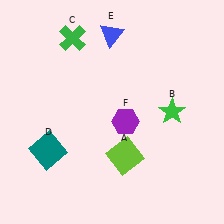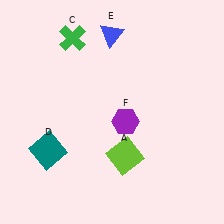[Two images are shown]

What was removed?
The green star (B) was removed in Image 2.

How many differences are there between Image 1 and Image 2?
There is 1 difference between the two images.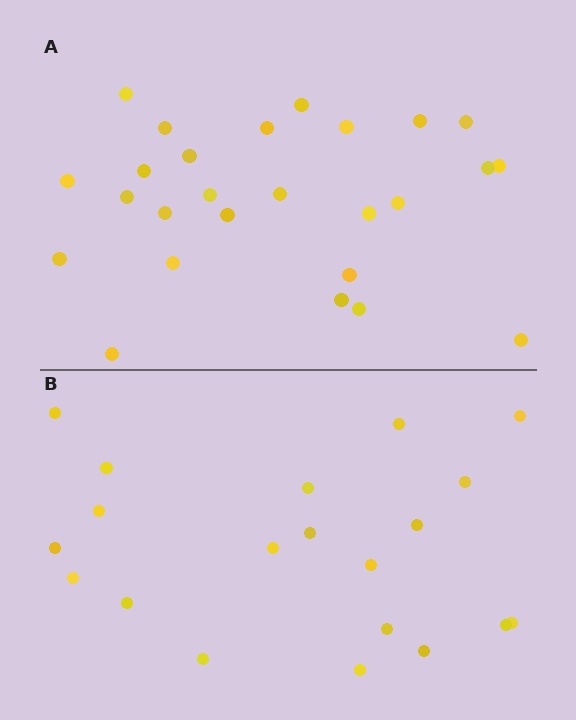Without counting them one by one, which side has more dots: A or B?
Region A (the top region) has more dots.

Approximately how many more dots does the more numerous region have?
Region A has about 6 more dots than region B.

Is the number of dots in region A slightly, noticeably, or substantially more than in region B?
Region A has noticeably more, but not dramatically so. The ratio is roughly 1.3 to 1.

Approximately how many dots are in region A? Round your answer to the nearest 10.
About 30 dots. (The exact count is 26, which rounds to 30.)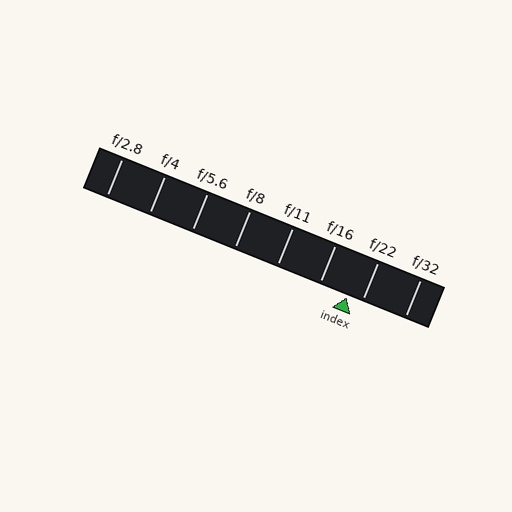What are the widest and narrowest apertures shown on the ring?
The widest aperture shown is f/2.8 and the narrowest is f/32.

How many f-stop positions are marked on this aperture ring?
There are 8 f-stop positions marked.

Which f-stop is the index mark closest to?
The index mark is closest to f/22.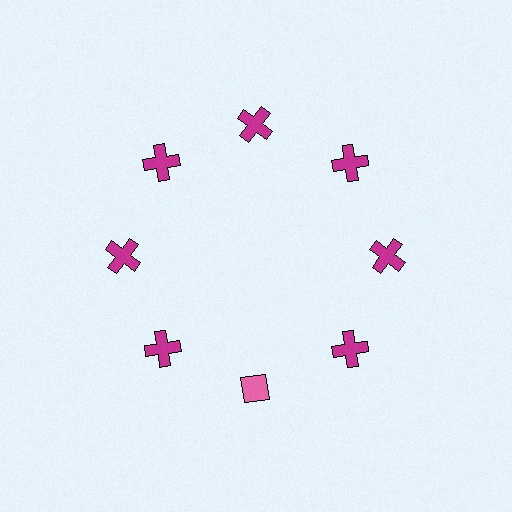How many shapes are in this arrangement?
There are 8 shapes arranged in a ring pattern.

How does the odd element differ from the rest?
It differs in both color (pink instead of magenta) and shape (diamond instead of cross).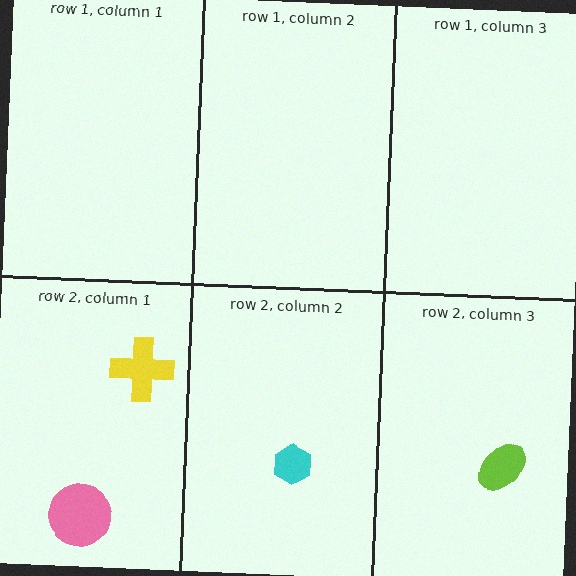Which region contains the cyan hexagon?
The row 2, column 2 region.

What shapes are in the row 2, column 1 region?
The pink circle, the yellow cross.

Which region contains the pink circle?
The row 2, column 1 region.